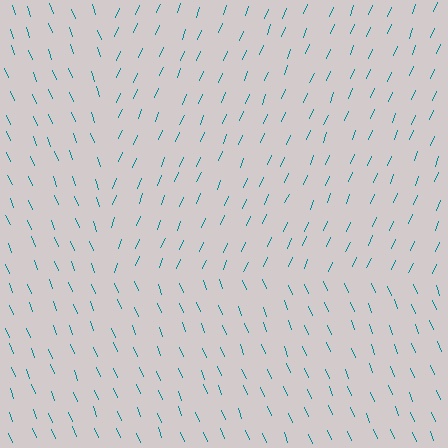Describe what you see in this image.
The image is filled with small teal line segments. A rectangle region in the image has lines oriented differently from the surrounding lines, creating a visible texture boundary.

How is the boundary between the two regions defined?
The boundary is defined purely by a change in line orientation (approximately 45 degrees difference). All lines are the same color and thickness.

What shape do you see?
I see a rectangle.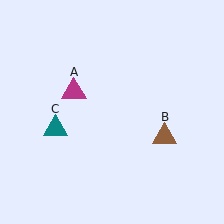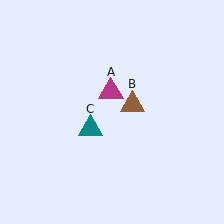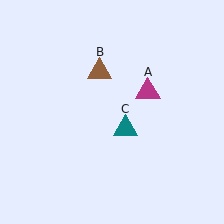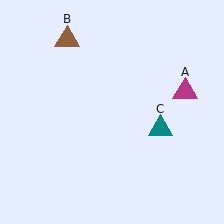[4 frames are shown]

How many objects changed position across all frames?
3 objects changed position: magenta triangle (object A), brown triangle (object B), teal triangle (object C).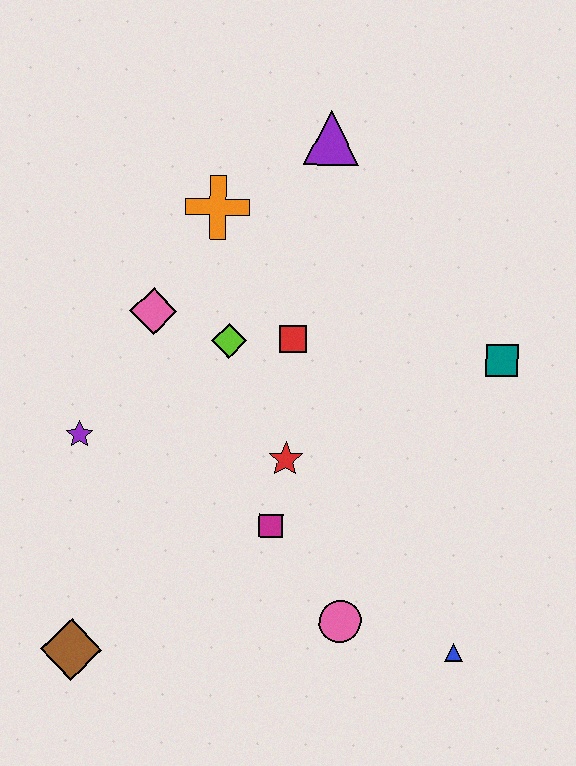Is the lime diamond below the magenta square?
No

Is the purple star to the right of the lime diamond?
No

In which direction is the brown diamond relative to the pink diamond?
The brown diamond is below the pink diamond.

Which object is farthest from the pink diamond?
The blue triangle is farthest from the pink diamond.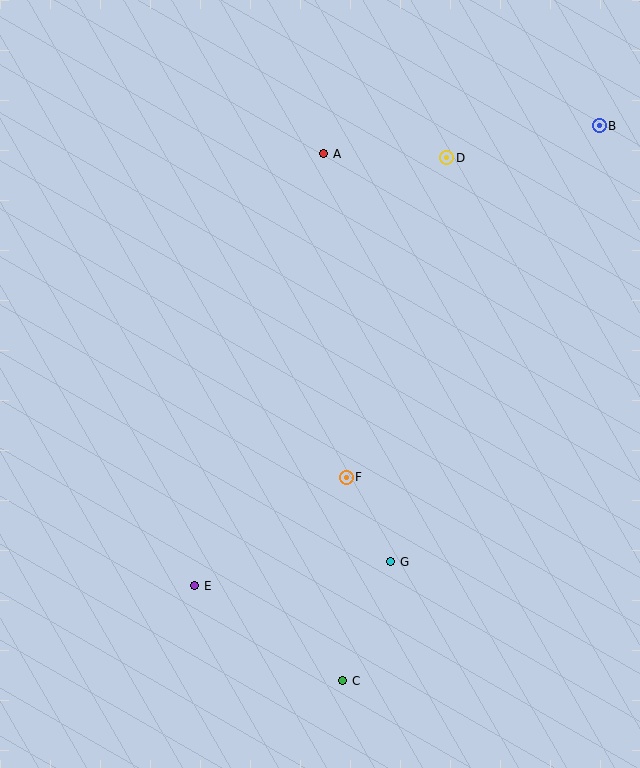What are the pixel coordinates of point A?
Point A is at (324, 154).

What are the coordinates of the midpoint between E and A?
The midpoint between E and A is at (259, 370).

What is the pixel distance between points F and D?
The distance between F and D is 335 pixels.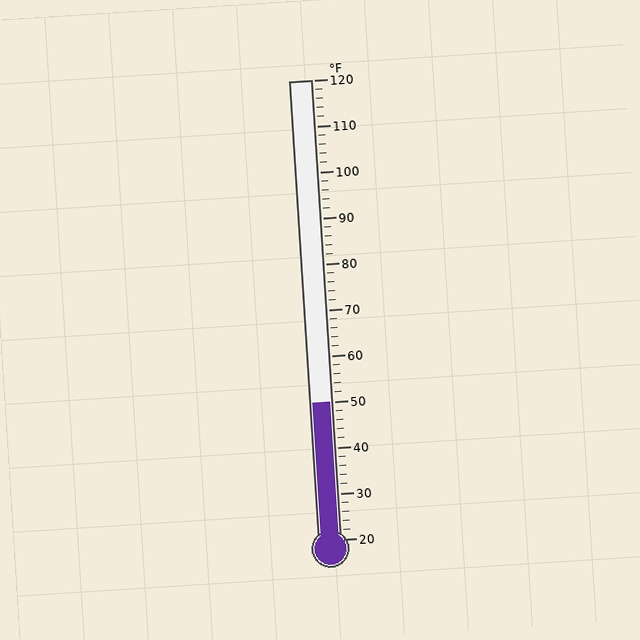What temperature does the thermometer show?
The thermometer shows approximately 50°F.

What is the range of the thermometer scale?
The thermometer scale ranges from 20°F to 120°F.